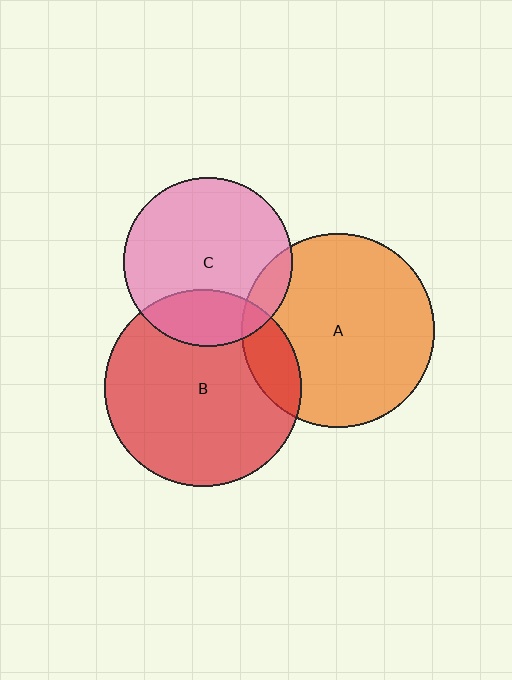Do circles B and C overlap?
Yes.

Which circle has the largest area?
Circle B (red).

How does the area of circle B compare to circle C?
Approximately 1.4 times.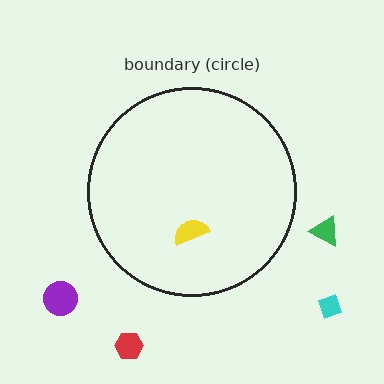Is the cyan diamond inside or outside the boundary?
Outside.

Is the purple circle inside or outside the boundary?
Outside.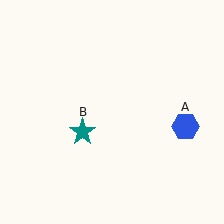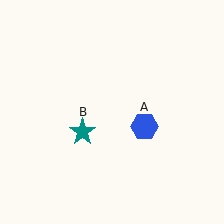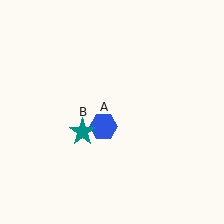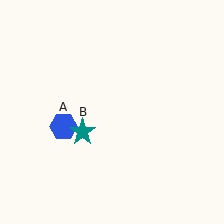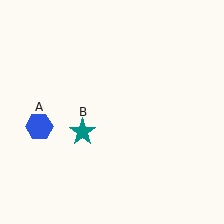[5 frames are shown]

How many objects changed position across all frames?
1 object changed position: blue hexagon (object A).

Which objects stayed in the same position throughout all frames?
Teal star (object B) remained stationary.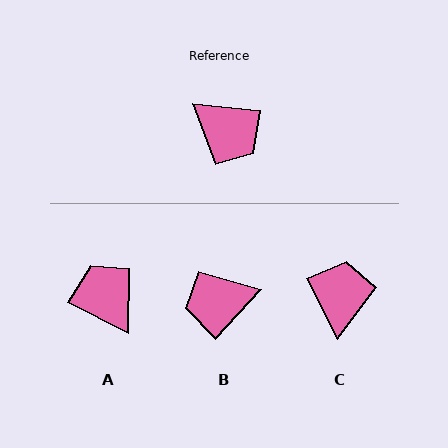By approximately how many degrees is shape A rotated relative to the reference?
Approximately 158 degrees counter-clockwise.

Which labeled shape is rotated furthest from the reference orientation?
A, about 158 degrees away.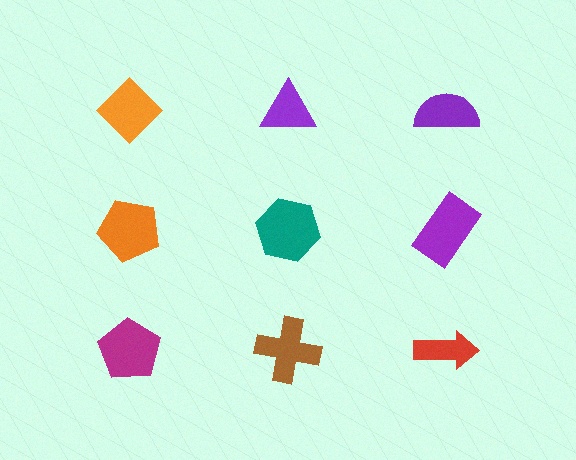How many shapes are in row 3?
3 shapes.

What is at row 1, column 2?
A purple triangle.